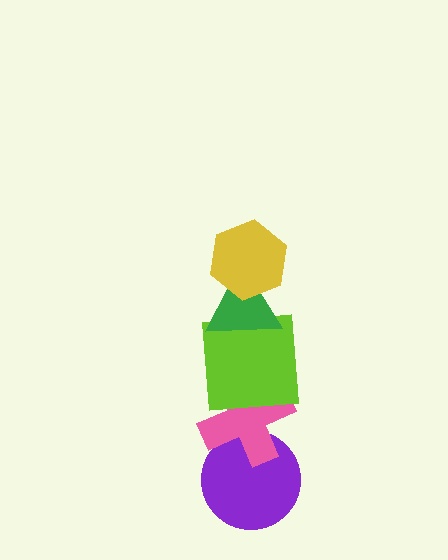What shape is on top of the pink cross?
The lime square is on top of the pink cross.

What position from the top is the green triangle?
The green triangle is 2nd from the top.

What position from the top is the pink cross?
The pink cross is 4th from the top.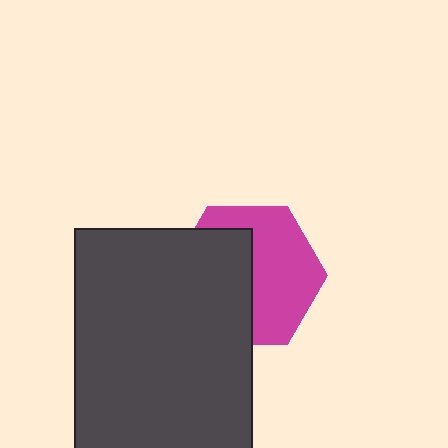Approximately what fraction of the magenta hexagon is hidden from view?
Roughly 48% of the magenta hexagon is hidden behind the dark gray rectangle.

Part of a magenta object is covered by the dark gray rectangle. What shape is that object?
It is a hexagon.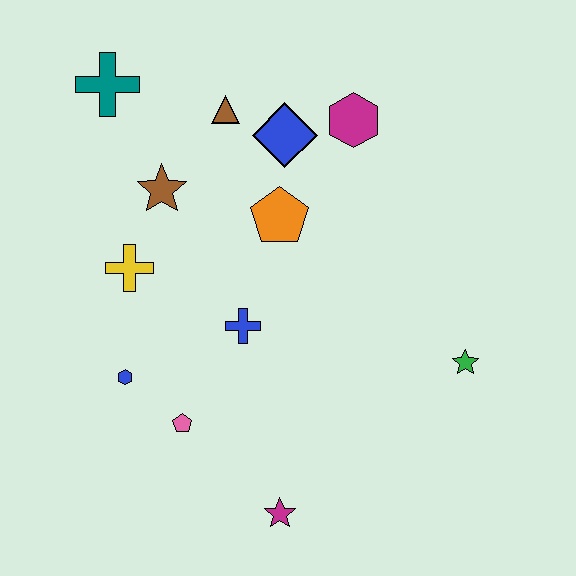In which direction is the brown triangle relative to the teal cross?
The brown triangle is to the right of the teal cross.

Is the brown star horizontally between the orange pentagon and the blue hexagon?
Yes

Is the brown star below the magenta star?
No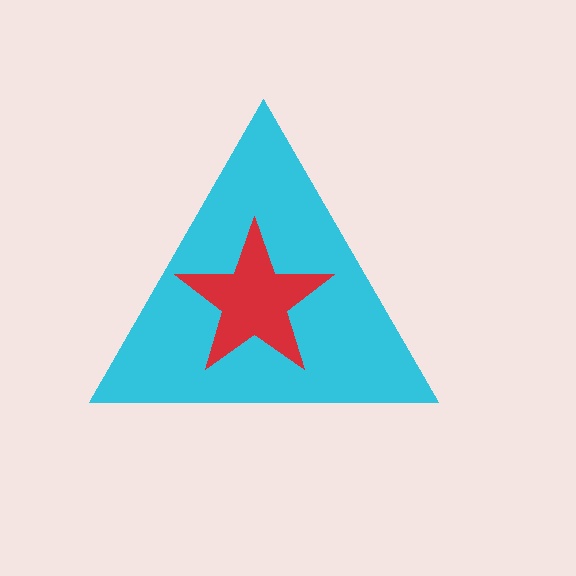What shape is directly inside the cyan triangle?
The red star.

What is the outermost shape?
The cyan triangle.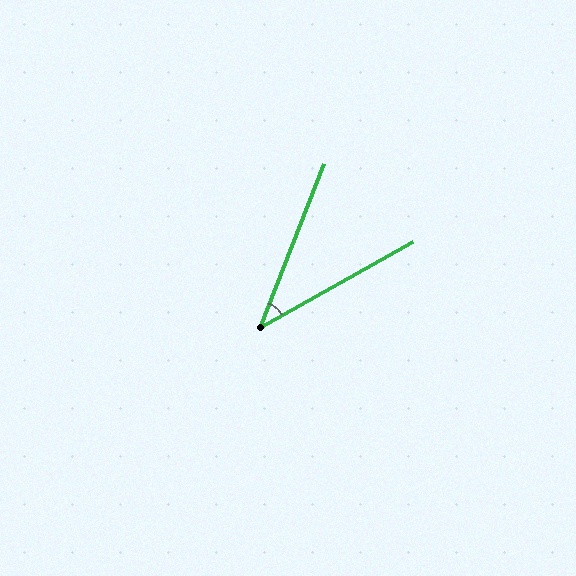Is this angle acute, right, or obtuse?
It is acute.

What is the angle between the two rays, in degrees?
Approximately 39 degrees.